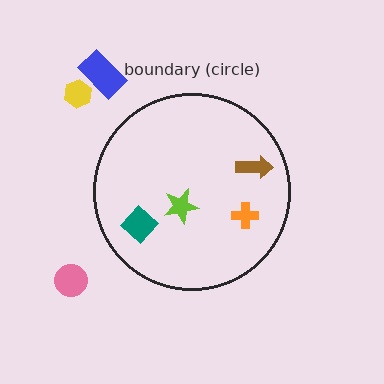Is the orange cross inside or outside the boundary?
Inside.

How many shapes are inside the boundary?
4 inside, 3 outside.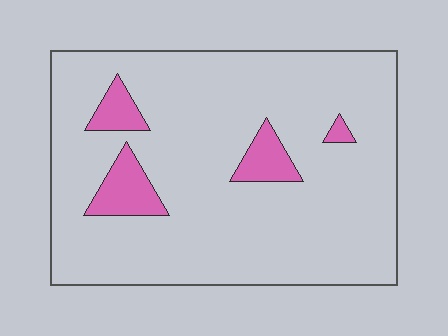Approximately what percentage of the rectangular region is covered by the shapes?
Approximately 10%.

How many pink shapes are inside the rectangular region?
4.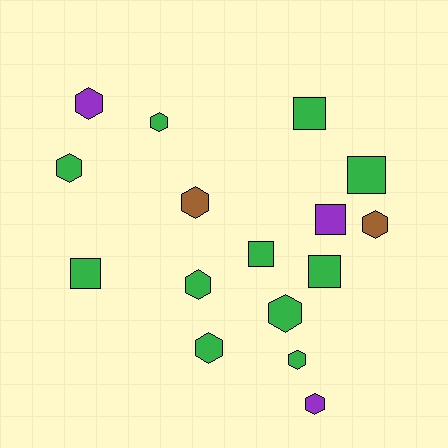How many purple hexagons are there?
There are 2 purple hexagons.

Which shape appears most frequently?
Hexagon, with 10 objects.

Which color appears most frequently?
Green, with 11 objects.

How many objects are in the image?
There are 16 objects.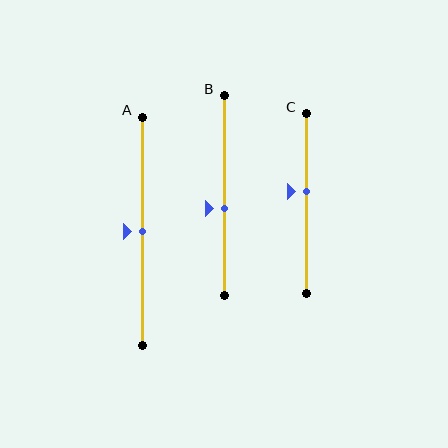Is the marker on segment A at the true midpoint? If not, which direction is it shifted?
Yes, the marker on segment A is at the true midpoint.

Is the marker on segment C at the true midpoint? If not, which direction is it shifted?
No, the marker on segment C is shifted upward by about 7% of the segment length.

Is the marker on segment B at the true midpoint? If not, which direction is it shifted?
No, the marker on segment B is shifted downward by about 7% of the segment length.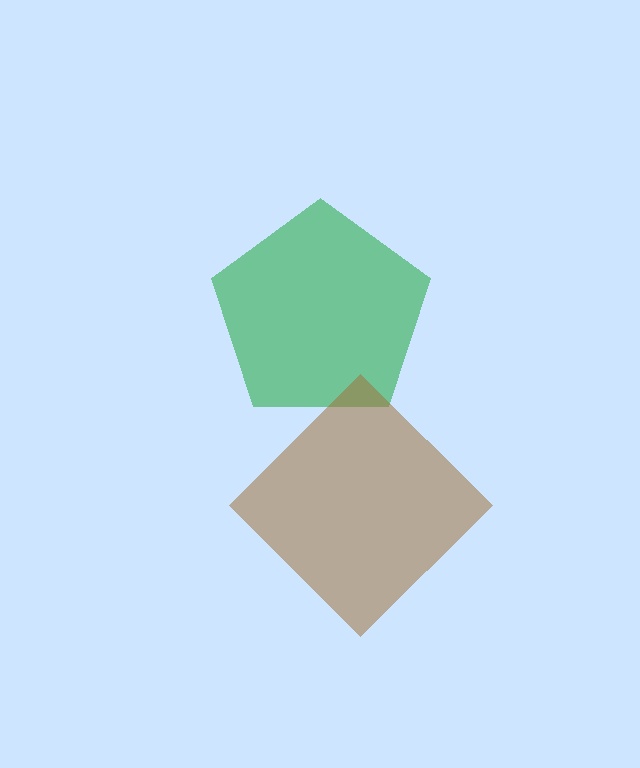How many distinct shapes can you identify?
There are 2 distinct shapes: a green pentagon, a brown diamond.